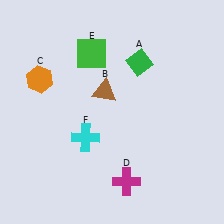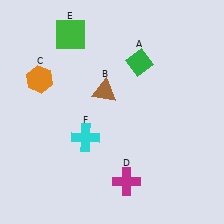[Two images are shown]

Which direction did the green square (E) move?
The green square (E) moved left.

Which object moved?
The green square (E) moved left.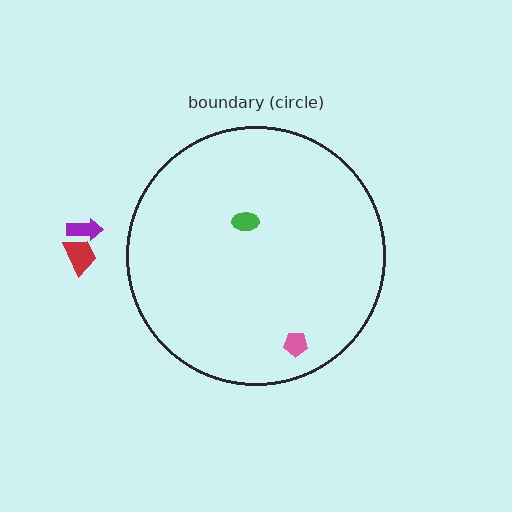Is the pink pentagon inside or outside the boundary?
Inside.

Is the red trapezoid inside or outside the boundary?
Outside.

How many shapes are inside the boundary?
2 inside, 2 outside.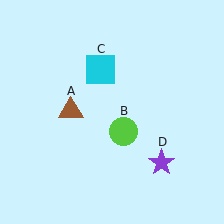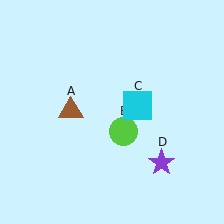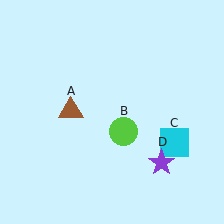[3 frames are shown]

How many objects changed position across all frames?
1 object changed position: cyan square (object C).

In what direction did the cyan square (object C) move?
The cyan square (object C) moved down and to the right.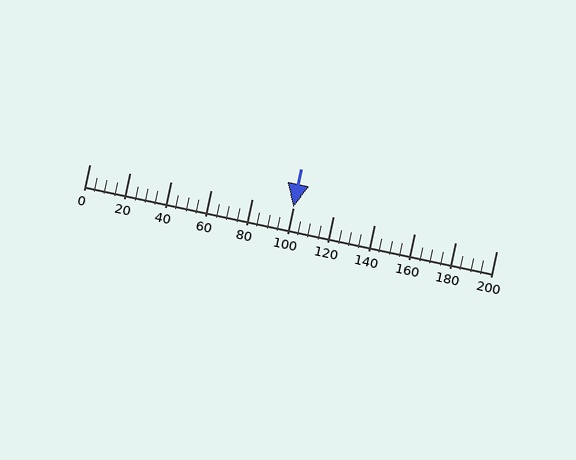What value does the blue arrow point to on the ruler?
The blue arrow points to approximately 100.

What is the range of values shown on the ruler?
The ruler shows values from 0 to 200.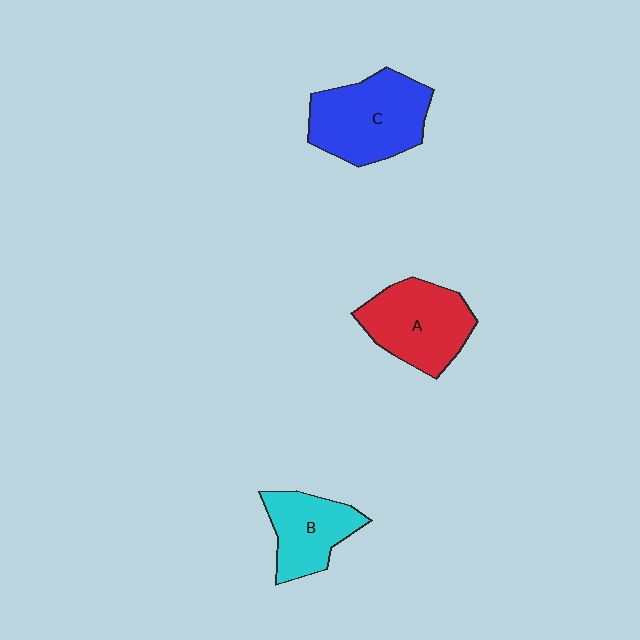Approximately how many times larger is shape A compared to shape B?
Approximately 1.3 times.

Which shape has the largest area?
Shape C (blue).